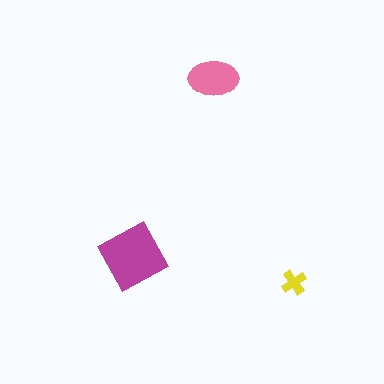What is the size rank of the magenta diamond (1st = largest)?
1st.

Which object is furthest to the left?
The magenta diamond is leftmost.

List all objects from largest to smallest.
The magenta diamond, the pink ellipse, the yellow cross.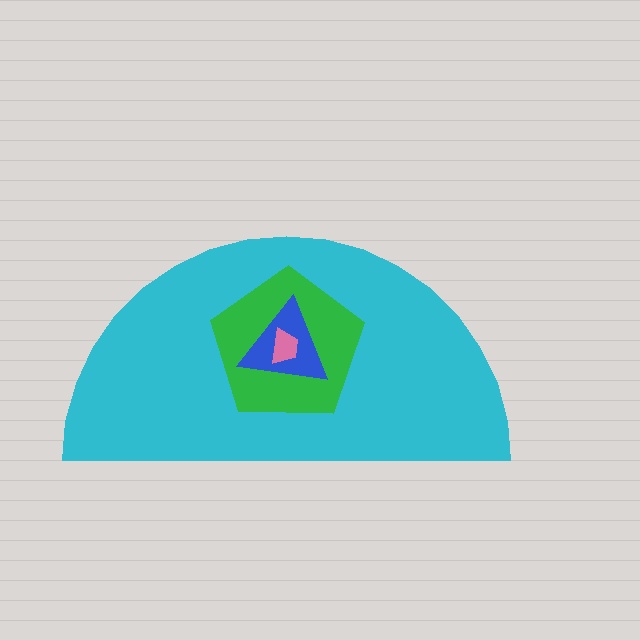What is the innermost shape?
The pink trapezoid.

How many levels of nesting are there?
4.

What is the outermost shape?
The cyan semicircle.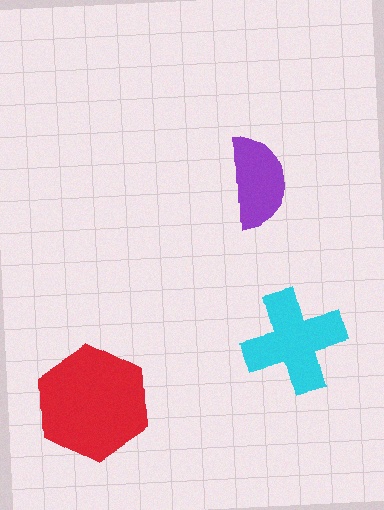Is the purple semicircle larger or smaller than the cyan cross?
Smaller.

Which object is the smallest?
The purple semicircle.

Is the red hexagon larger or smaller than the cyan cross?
Larger.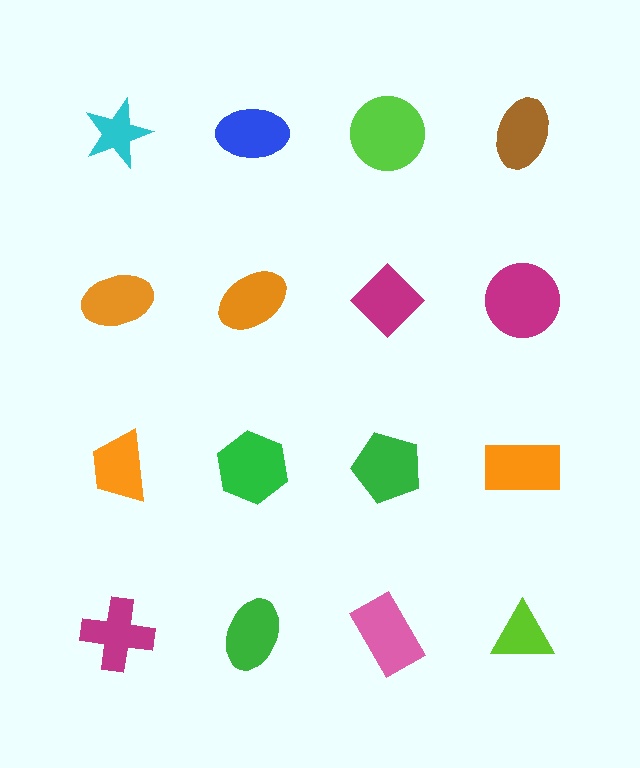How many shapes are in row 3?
4 shapes.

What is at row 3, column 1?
An orange trapezoid.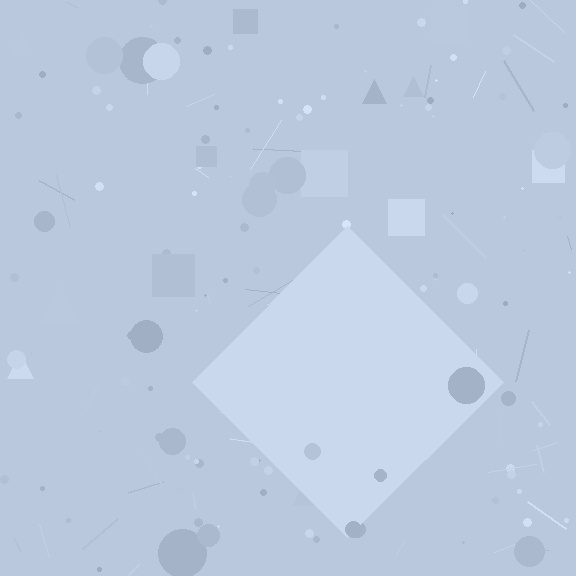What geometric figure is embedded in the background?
A diamond is embedded in the background.